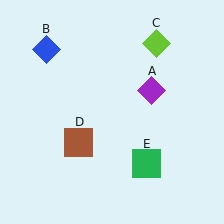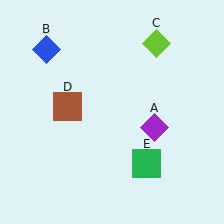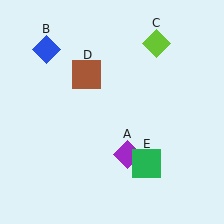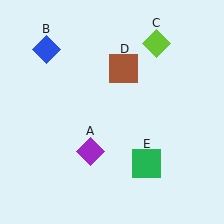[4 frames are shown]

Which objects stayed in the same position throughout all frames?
Blue diamond (object B) and lime diamond (object C) and green square (object E) remained stationary.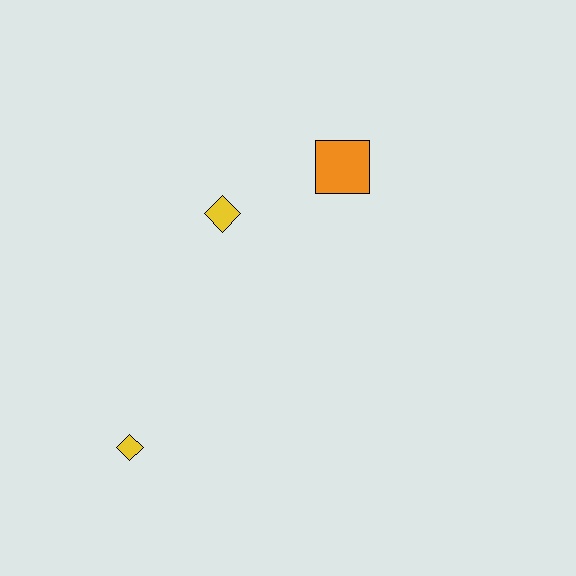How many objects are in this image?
There are 3 objects.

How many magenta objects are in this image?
There are no magenta objects.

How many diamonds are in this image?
There are 2 diamonds.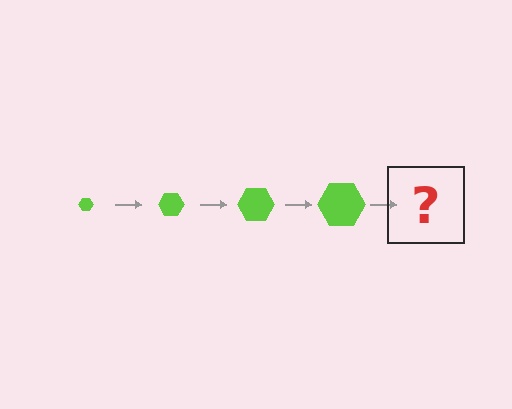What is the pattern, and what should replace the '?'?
The pattern is that the hexagon gets progressively larger each step. The '?' should be a lime hexagon, larger than the previous one.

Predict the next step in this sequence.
The next step is a lime hexagon, larger than the previous one.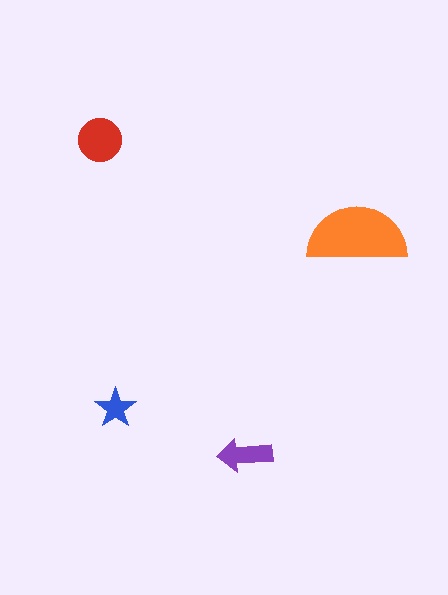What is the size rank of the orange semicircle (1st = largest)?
1st.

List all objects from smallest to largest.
The blue star, the purple arrow, the red circle, the orange semicircle.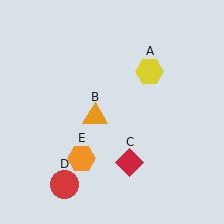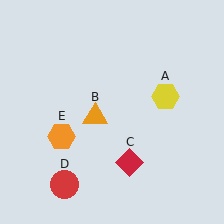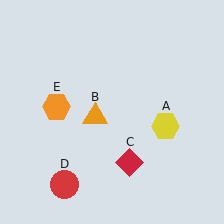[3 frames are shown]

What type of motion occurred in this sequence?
The yellow hexagon (object A), orange hexagon (object E) rotated clockwise around the center of the scene.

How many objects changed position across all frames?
2 objects changed position: yellow hexagon (object A), orange hexagon (object E).